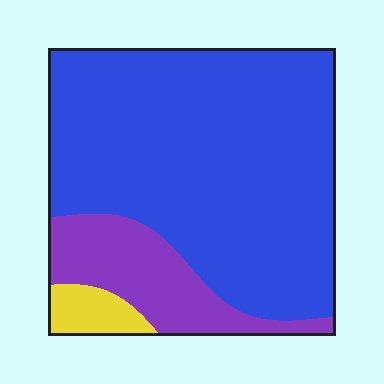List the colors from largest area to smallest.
From largest to smallest: blue, purple, yellow.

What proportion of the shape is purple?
Purple covers about 20% of the shape.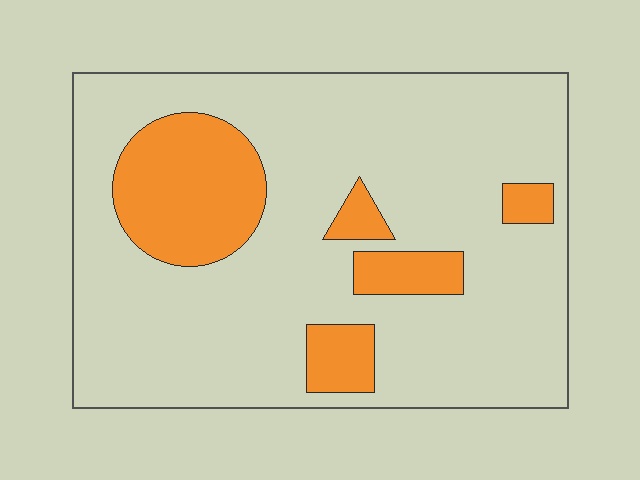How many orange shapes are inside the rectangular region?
5.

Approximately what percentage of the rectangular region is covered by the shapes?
Approximately 20%.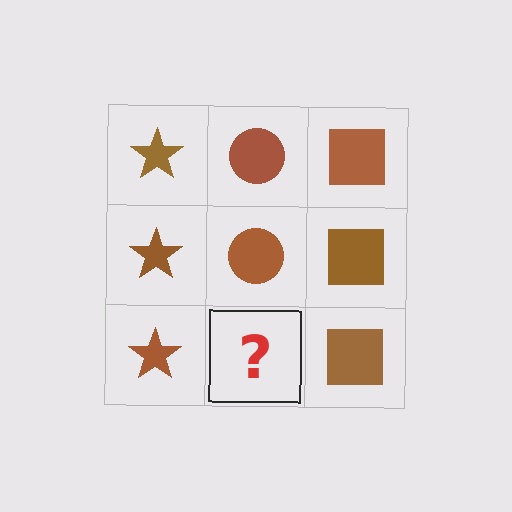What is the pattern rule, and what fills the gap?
The rule is that each column has a consistent shape. The gap should be filled with a brown circle.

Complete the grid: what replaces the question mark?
The question mark should be replaced with a brown circle.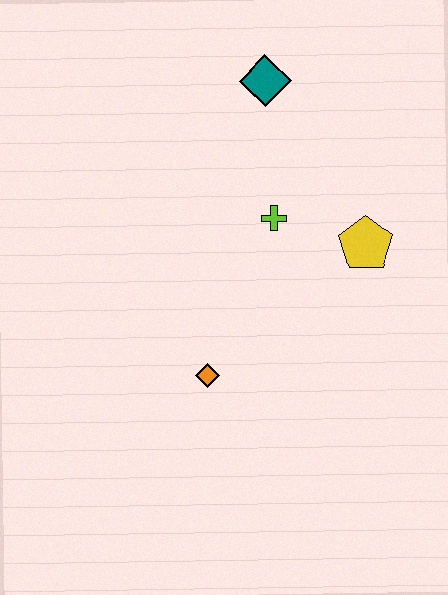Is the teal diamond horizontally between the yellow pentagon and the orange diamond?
Yes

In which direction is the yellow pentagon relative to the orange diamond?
The yellow pentagon is to the right of the orange diamond.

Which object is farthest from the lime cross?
The orange diamond is farthest from the lime cross.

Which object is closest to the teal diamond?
The lime cross is closest to the teal diamond.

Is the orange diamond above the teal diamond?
No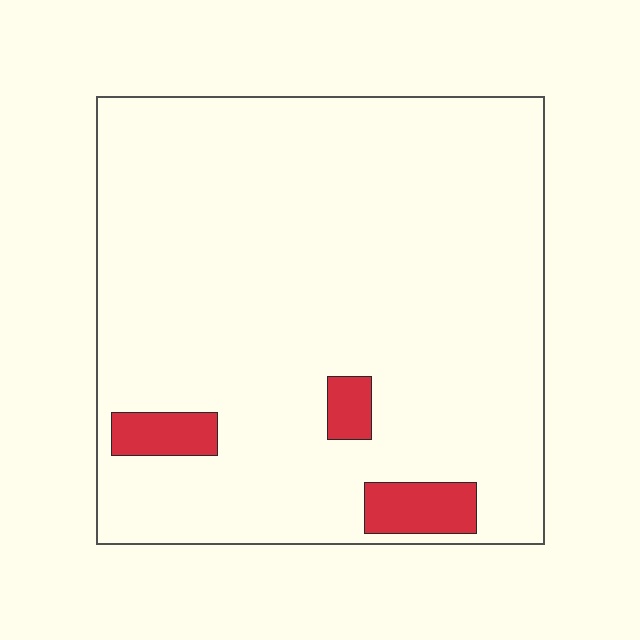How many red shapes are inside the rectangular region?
3.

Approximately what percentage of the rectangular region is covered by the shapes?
Approximately 5%.